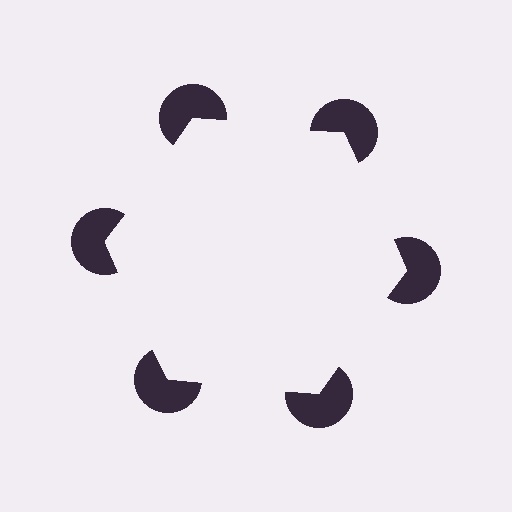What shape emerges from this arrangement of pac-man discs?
An illusory hexagon — its edges are inferred from the aligned wedge cuts in the pac-man discs, not physically drawn.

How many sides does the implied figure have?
6 sides.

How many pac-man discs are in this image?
There are 6 — one at each vertex of the illusory hexagon.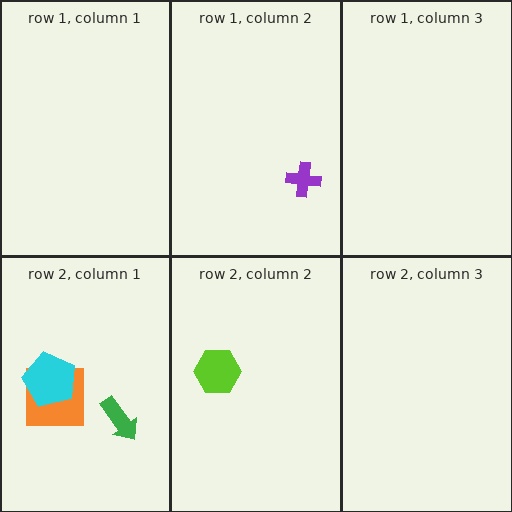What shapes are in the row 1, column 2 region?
The purple cross.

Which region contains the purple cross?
The row 1, column 2 region.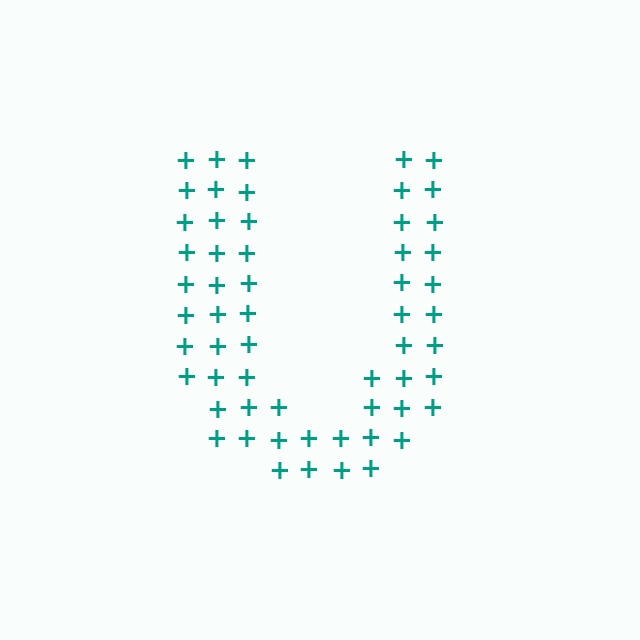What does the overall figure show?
The overall figure shows the letter U.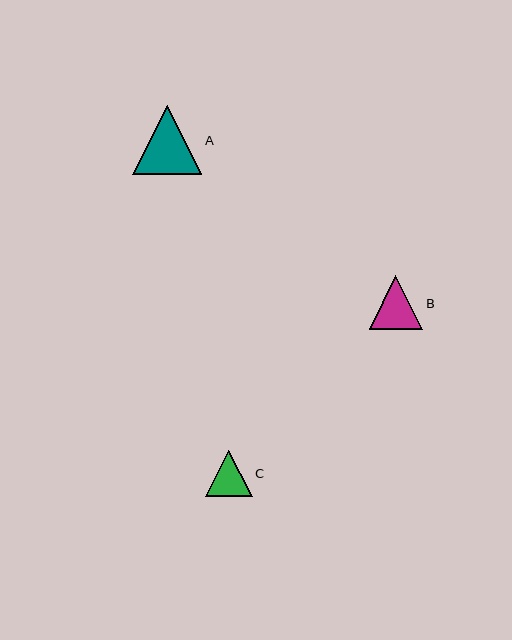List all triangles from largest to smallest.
From largest to smallest: A, B, C.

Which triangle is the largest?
Triangle A is the largest with a size of approximately 69 pixels.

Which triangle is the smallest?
Triangle C is the smallest with a size of approximately 46 pixels.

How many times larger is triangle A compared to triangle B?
Triangle A is approximately 1.3 times the size of triangle B.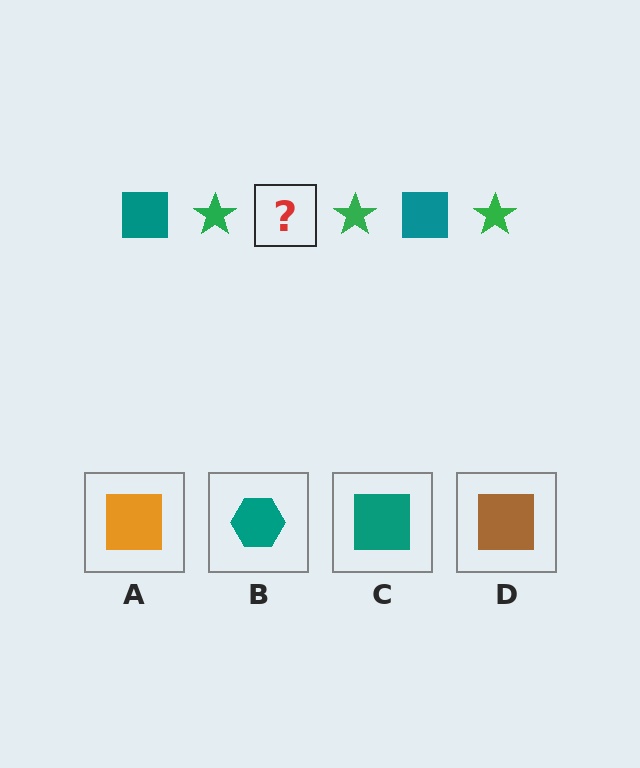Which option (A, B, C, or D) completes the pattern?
C.